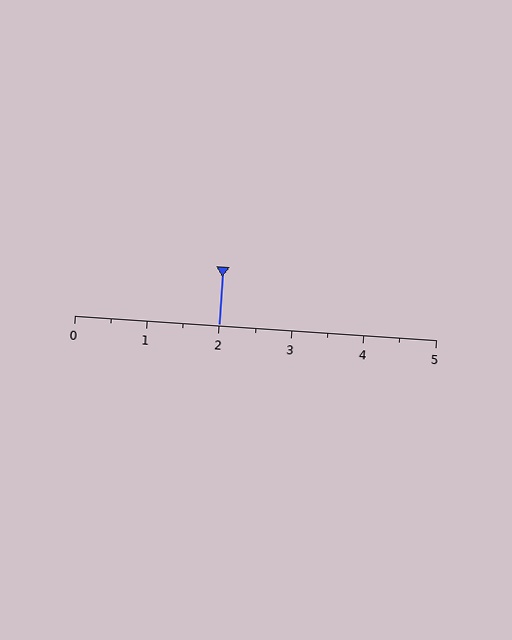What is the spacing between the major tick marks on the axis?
The major ticks are spaced 1 apart.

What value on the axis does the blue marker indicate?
The marker indicates approximately 2.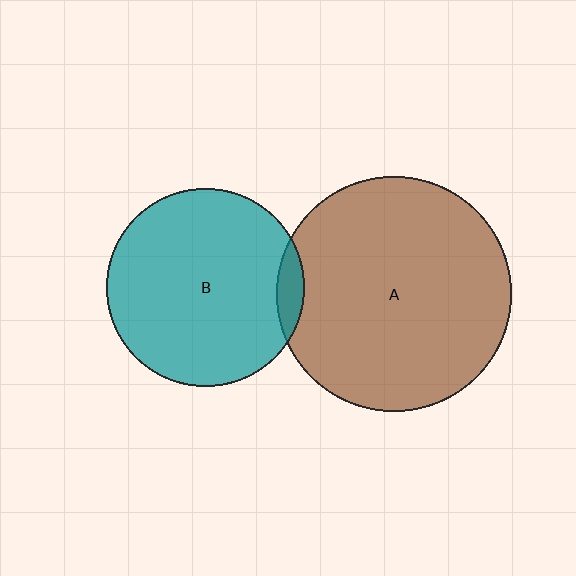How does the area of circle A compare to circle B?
Approximately 1.4 times.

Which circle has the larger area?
Circle A (brown).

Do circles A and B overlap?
Yes.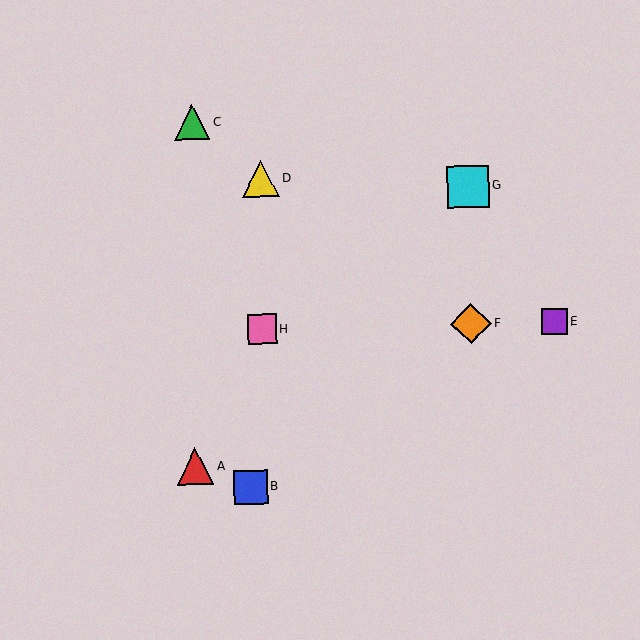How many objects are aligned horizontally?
3 objects (E, F, H) are aligned horizontally.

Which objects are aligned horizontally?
Objects E, F, H are aligned horizontally.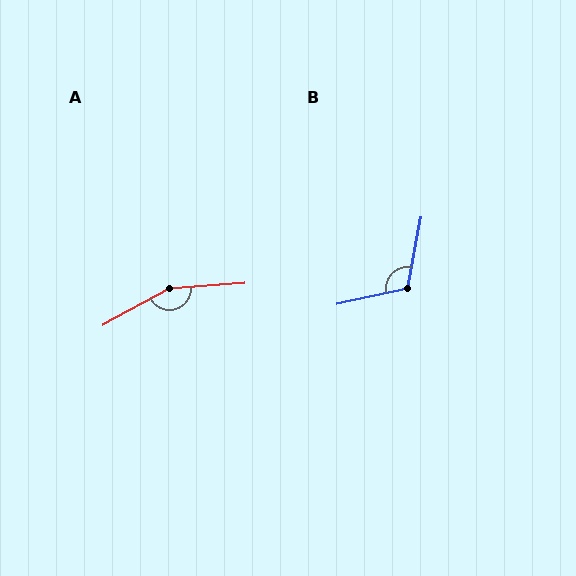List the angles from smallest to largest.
B (113°), A (155°).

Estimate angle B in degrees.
Approximately 113 degrees.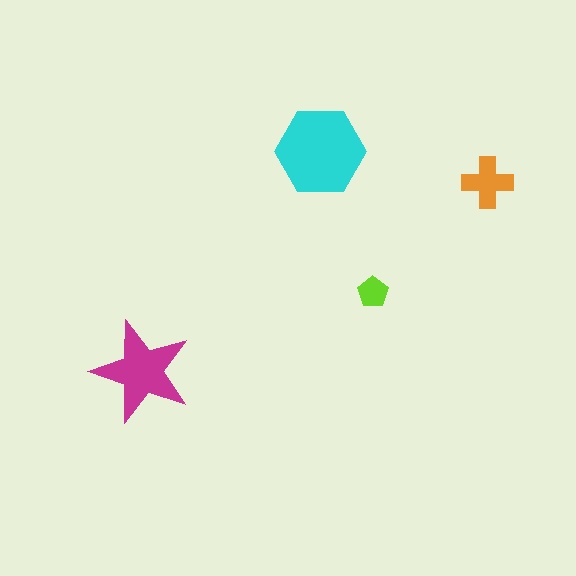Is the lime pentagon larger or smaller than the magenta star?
Smaller.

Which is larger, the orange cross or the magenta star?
The magenta star.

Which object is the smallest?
The lime pentagon.